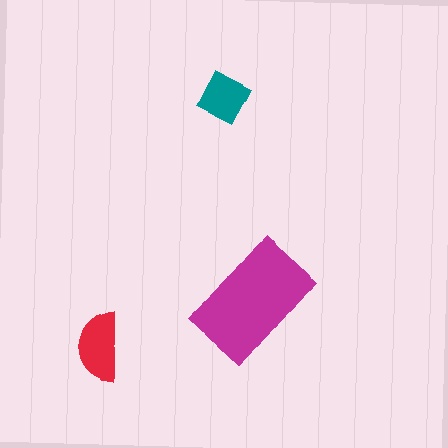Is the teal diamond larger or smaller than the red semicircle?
Smaller.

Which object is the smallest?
The teal diamond.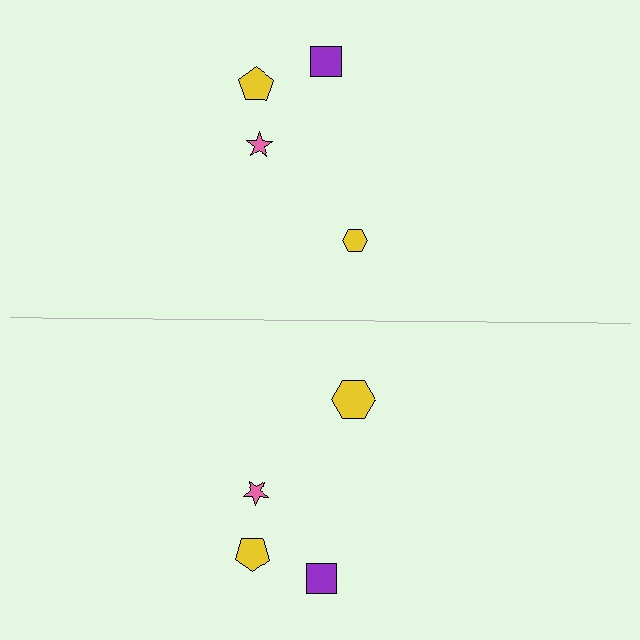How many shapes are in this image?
There are 8 shapes in this image.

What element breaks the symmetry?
The yellow hexagon on the bottom side has a different size than its mirror counterpart.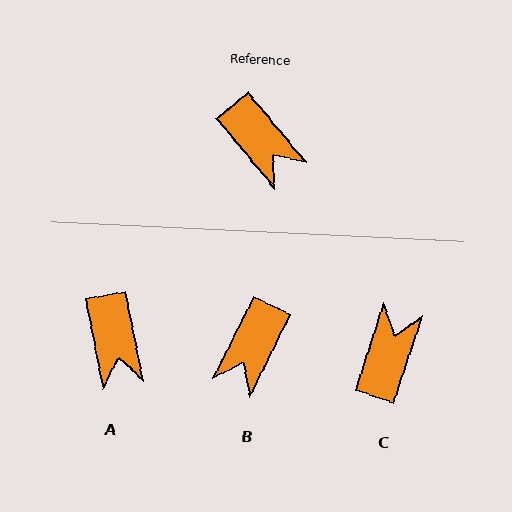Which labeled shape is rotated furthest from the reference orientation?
C, about 122 degrees away.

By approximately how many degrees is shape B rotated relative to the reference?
Approximately 66 degrees clockwise.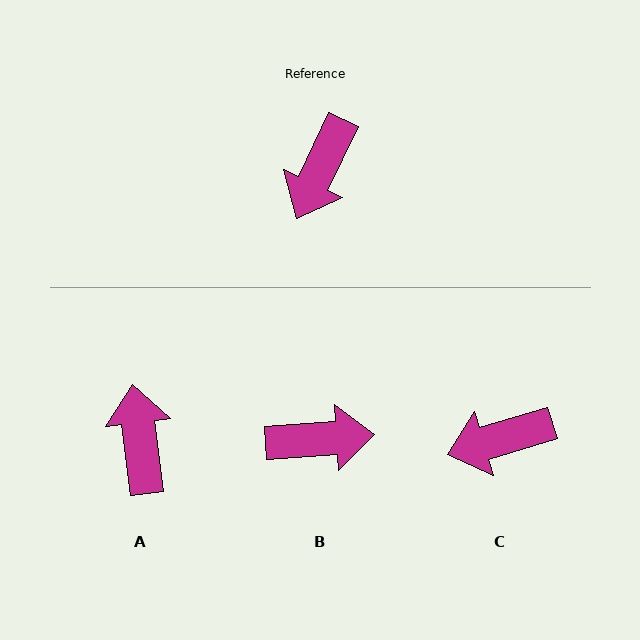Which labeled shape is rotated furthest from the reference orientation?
A, about 147 degrees away.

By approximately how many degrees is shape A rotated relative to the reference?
Approximately 147 degrees clockwise.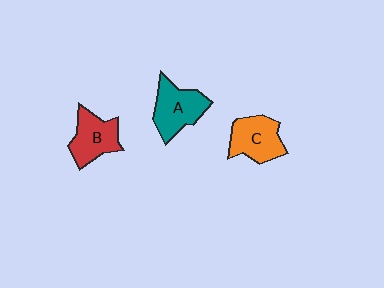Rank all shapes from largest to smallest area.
From largest to smallest: A (teal), C (orange), B (red).